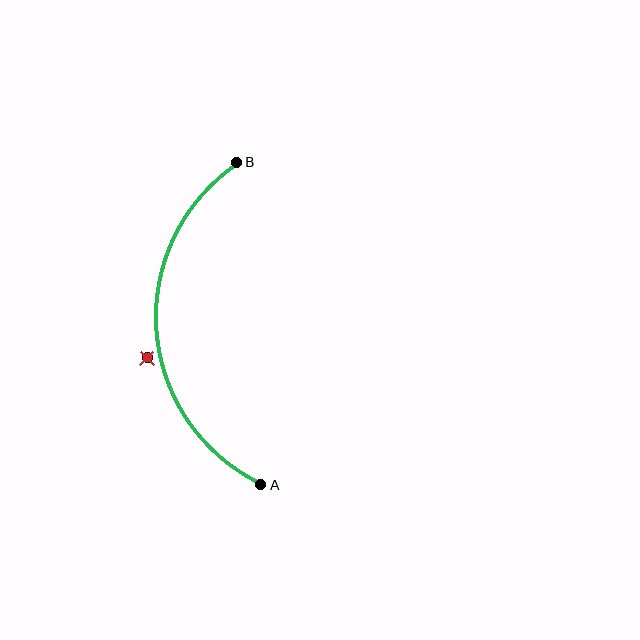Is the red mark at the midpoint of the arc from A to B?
No — the red mark does not lie on the arc at all. It sits slightly outside the curve.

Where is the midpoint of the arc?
The arc midpoint is the point on the curve farthest from the straight line joining A and B. It sits to the left of that line.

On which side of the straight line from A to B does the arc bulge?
The arc bulges to the left of the straight line connecting A and B.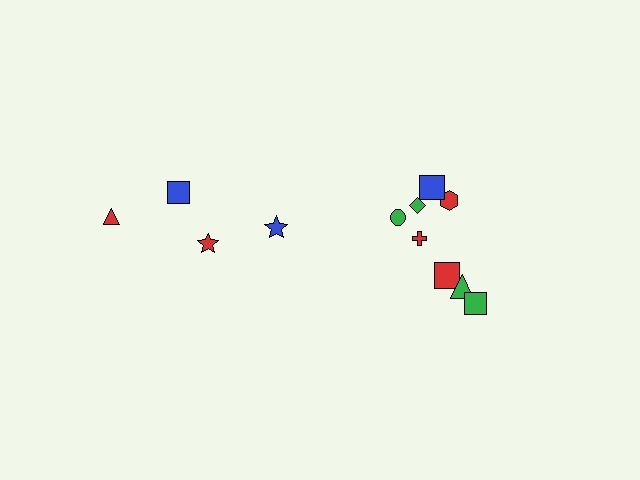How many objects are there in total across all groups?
There are 12 objects.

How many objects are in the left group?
There are 4 objects.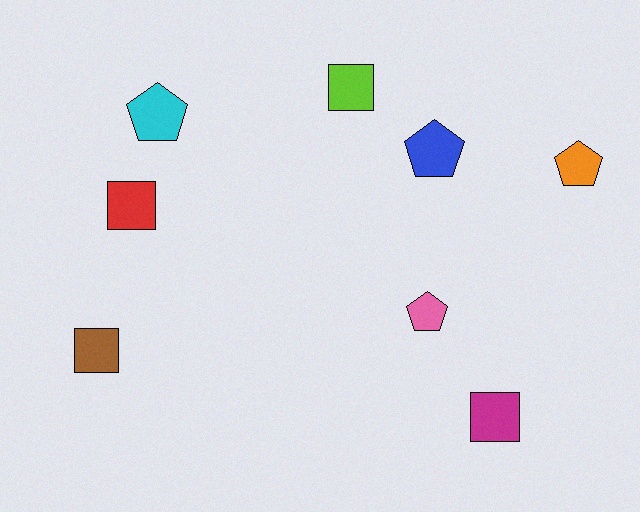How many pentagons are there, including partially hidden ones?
There are 4 pentagons.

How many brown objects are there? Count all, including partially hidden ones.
There is 1 brown object.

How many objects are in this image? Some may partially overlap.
There are 8 objects.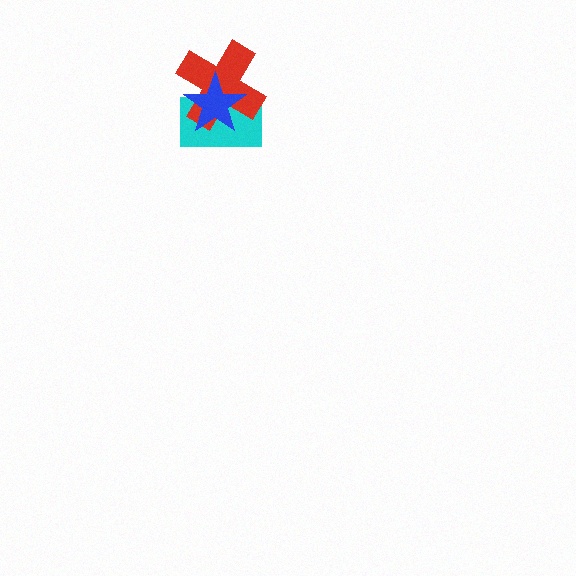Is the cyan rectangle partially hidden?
Yes, it is partially covered by another shape.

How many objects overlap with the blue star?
2 objects overlap with the blue star.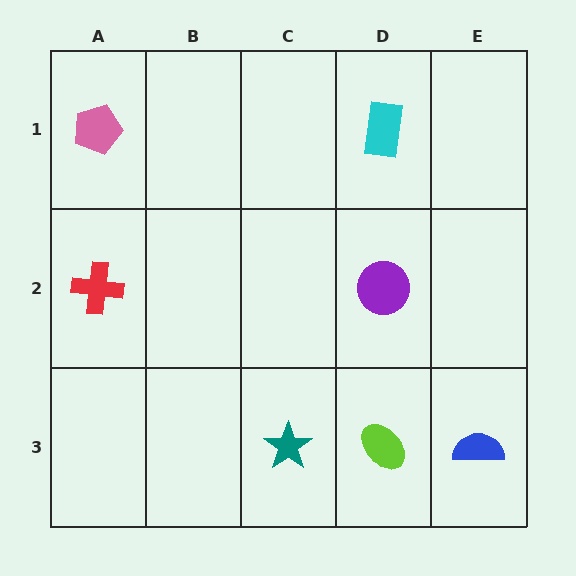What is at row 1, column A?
A pink pentagon.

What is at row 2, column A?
A red cross.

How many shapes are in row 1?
2 shapes.